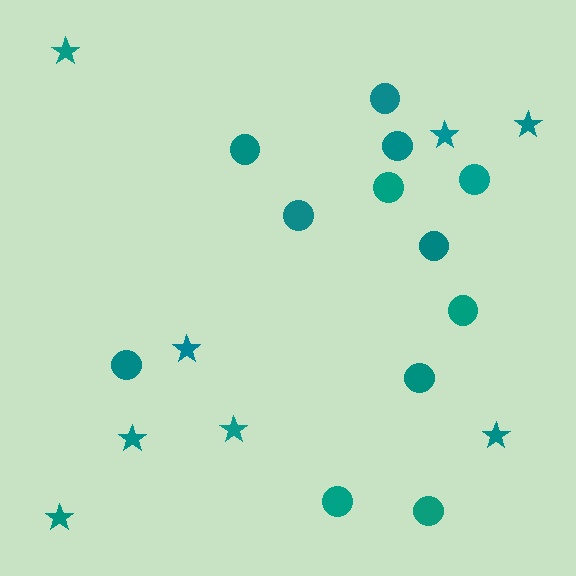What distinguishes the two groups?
There are 2 groups: one group of circles (12) and one group of stars (8).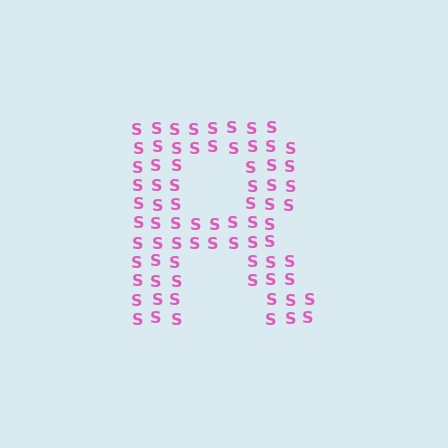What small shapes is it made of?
It is made of small letter S's.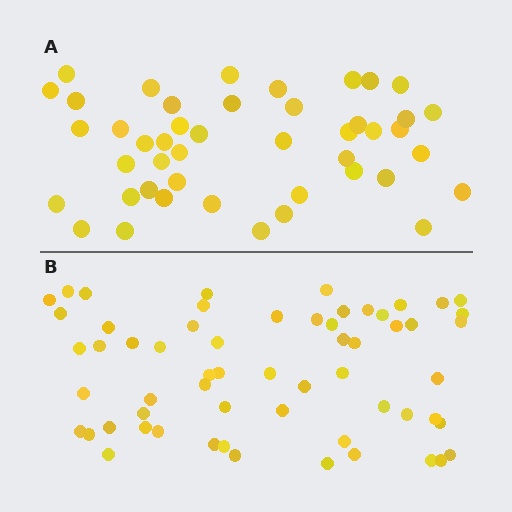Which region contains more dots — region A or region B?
Region B (the bottom region) has more dots.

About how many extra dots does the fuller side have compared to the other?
Region B has approximately 15 more dots than region A.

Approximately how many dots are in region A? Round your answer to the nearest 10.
About 40 dots. (The exact count is 45, which rounds to 40.)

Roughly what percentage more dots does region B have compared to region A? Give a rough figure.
About 35% more.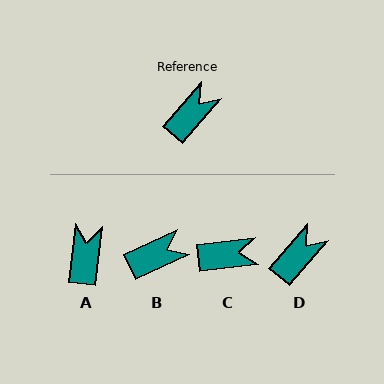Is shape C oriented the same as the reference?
No, it is off by about 42 degrees.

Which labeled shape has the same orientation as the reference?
D.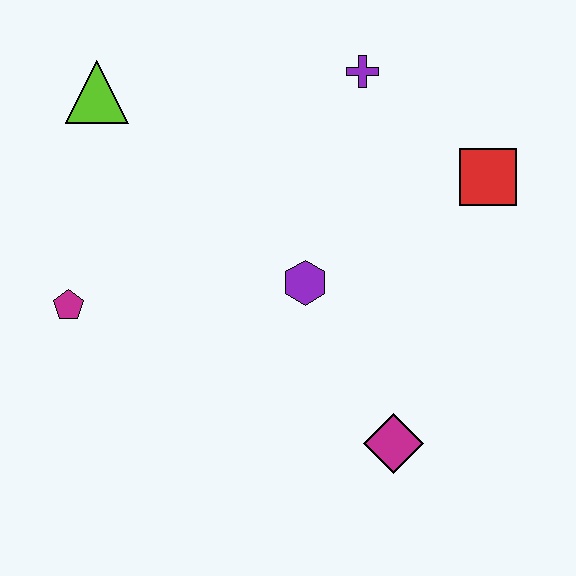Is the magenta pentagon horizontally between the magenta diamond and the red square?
No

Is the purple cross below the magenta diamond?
No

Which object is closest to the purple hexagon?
The magenta diamond is closest to the purple hexagon.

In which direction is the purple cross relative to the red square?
The purple cross is to the left of the red square.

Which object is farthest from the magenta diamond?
The lime triangle is farthest from the magenta diamond.